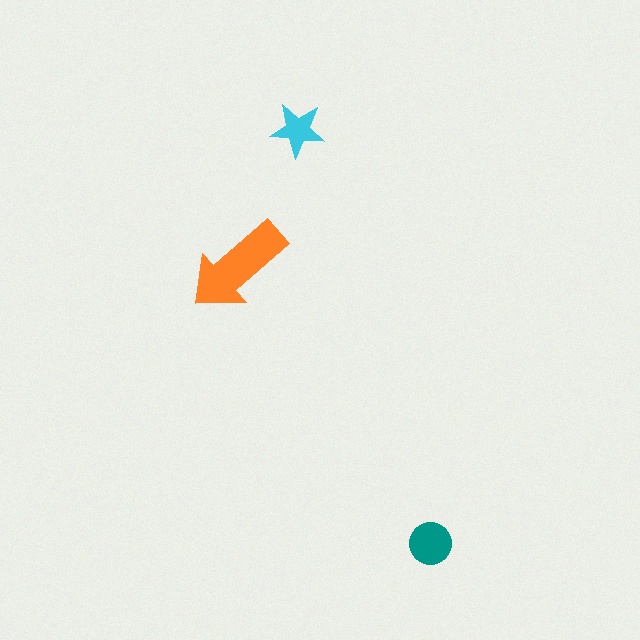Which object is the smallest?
The cyan star.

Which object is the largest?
The orange arrow.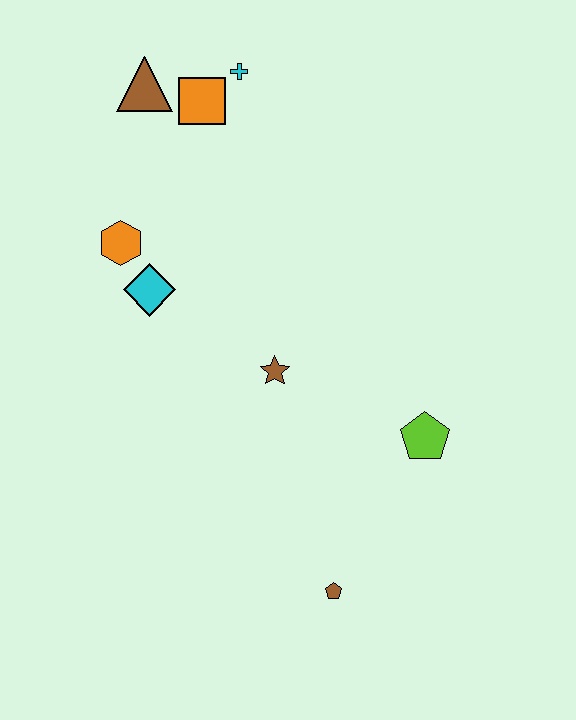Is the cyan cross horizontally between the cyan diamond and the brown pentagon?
Yes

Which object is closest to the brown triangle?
The orange square is closest to the brown triangle.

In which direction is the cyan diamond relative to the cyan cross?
The cyan diamond is below the cyan cross.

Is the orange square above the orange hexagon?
Yes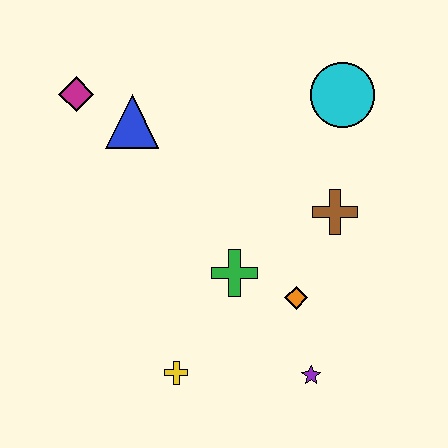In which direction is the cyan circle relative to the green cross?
The cyan circle is above the green cross.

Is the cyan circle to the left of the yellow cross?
No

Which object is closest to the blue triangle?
The magenta diamond is closest to the blue triangle.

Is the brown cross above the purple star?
Yes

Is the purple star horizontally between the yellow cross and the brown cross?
Yes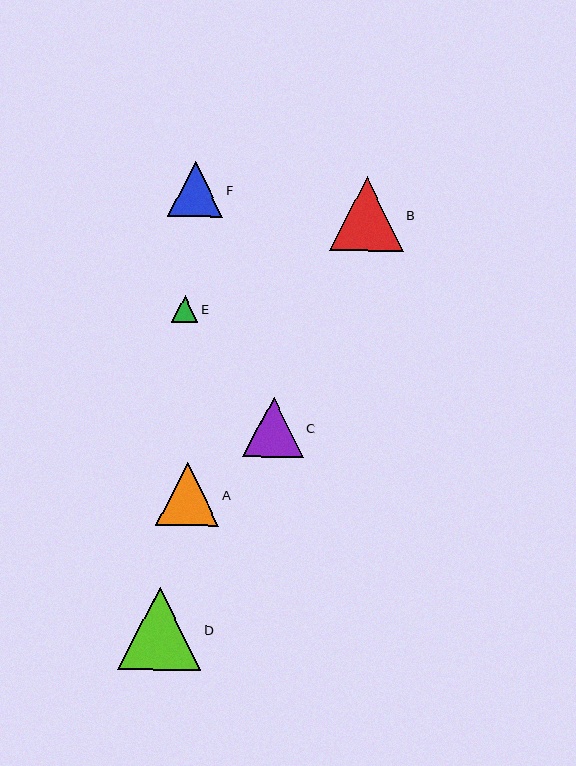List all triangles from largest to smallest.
From largest to smallest: D, B, A, C, F, E.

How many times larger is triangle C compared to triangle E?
Triangle C is approximately 2.2 times the size of triangle E.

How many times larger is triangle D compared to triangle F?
Triangle D is approximately 1.5 times the size of triangle F.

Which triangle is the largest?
Triangle D is the largest with a size of approximately 83 pixels.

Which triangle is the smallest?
Triangle E is the smallest with a size of approximately 27 pixels.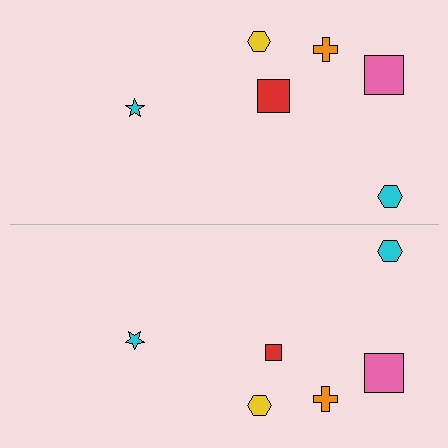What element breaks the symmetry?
The red square on the bottom side has a different size than its mirror counterpart.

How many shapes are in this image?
There are 12 shapes in this image.